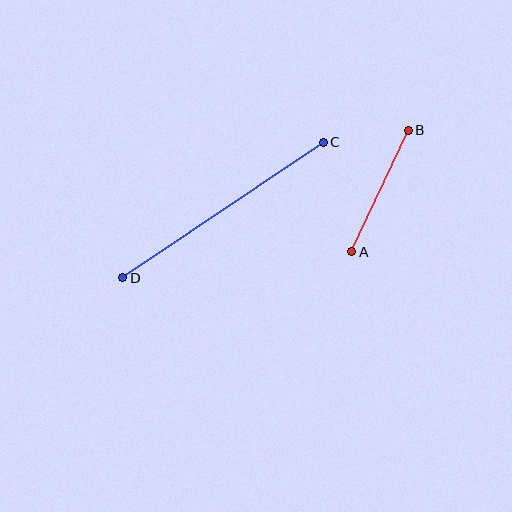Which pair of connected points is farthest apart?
Points C and D are farthest apart.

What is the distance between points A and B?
The distance is approximately 134 pixels.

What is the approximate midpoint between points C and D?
The midpoint is at approximately (223, 210) pixels.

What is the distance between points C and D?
The distance is approximately 242 pixels.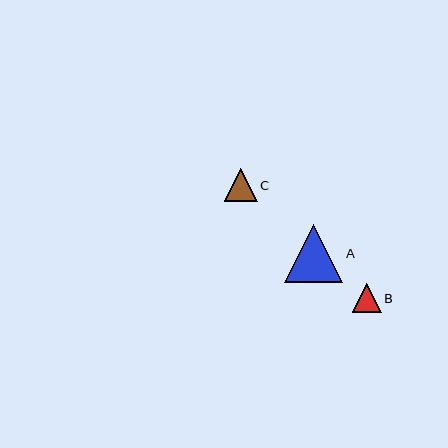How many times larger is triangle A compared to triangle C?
Triangle A is approximately 1.8 times the size of triangle C.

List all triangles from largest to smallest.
From largest to smallest: A, C, B.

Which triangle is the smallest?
Triangle B is the smallest with a size of approximately 29 pixels.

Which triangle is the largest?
Triangle A is the largest with a size of approximately 58 pixels.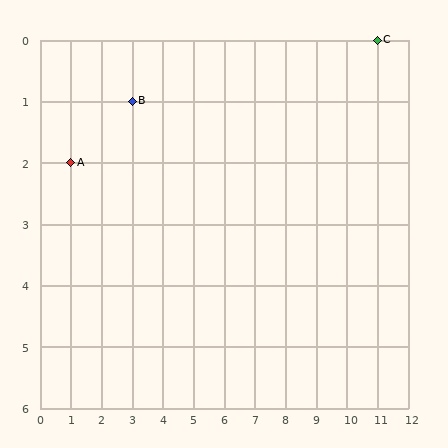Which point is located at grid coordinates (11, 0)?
Point C is at (11, 0).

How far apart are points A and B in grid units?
Points A and B are 2 columns and 1 row apart (about 2.2 grid units diagonally).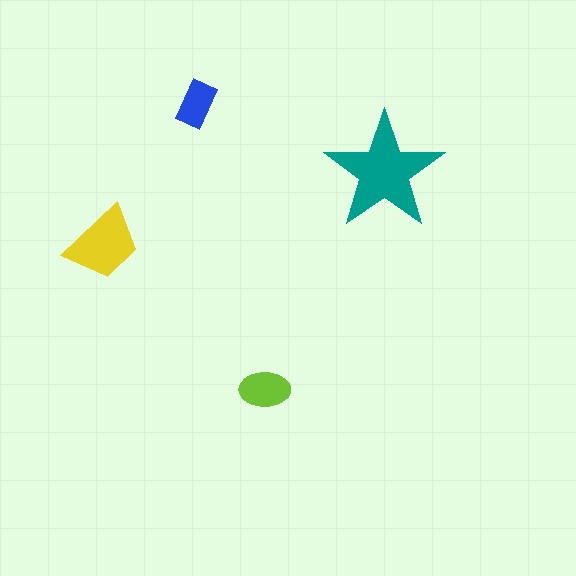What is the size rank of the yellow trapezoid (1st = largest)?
2nd.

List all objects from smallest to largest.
The blue rectangle, the lime ellipse, the yellow trapezoid, the teal star.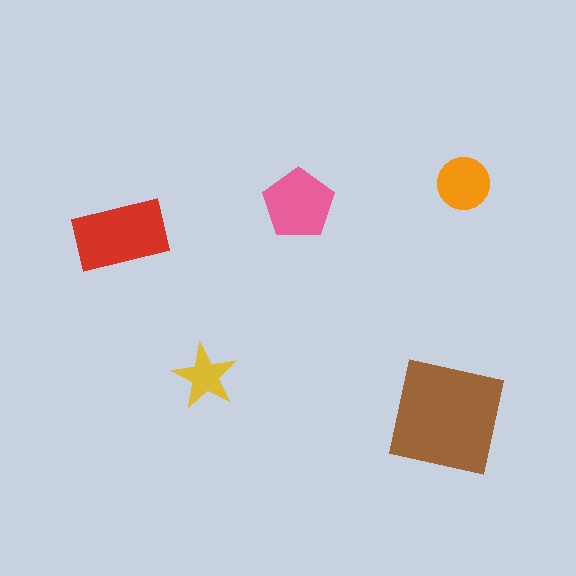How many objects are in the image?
There are 5 objects in the image.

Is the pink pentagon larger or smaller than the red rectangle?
Smaller.